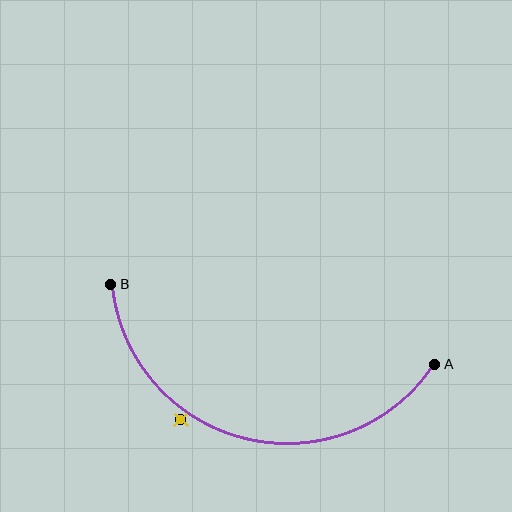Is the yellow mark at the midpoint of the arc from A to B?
No — the yellow mark does not lie on the arc at all. It sits slightly outside the curve.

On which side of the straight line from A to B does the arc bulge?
The arc bulges below the straight line connecting A and B.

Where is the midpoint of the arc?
The arc midpoint is the point on the curve farthest from the straight line joining A and B. It sits below that line.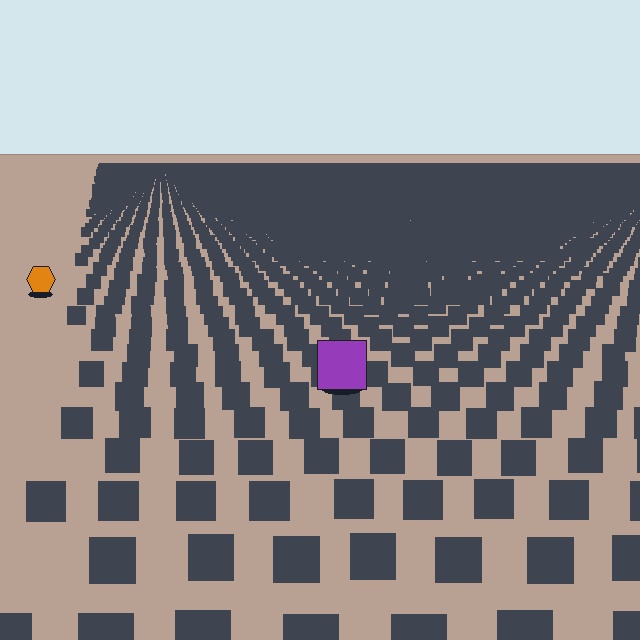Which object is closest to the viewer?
The purple square is closest. The texture marks near it are larger and more spread out.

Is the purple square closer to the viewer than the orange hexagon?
Yes. The purple square is closer — you can tell from the texture gradient: the ground texture is coarser near it.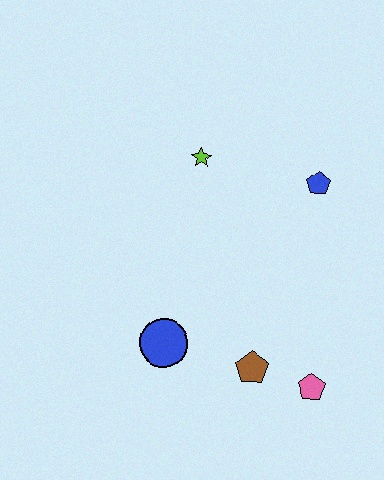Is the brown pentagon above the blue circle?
No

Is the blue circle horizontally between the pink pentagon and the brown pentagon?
No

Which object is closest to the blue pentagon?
The lime star is closest to the blue pentagon.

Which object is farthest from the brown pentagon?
The lime star is farthest from the brown pentagon.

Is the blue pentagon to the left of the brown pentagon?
No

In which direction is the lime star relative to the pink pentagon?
The lime star is above the pink pentagon.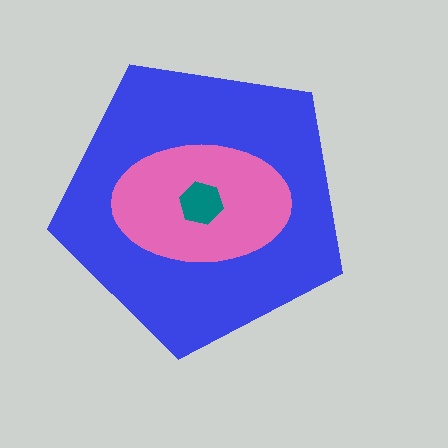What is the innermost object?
The teal hexagon.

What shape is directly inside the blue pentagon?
The pink ellipse.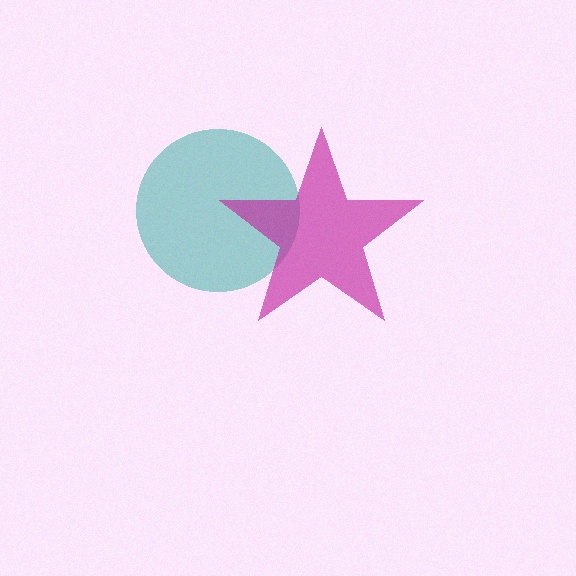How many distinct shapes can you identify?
There are 2 distinct shapes: a teal circle, a magenta star.